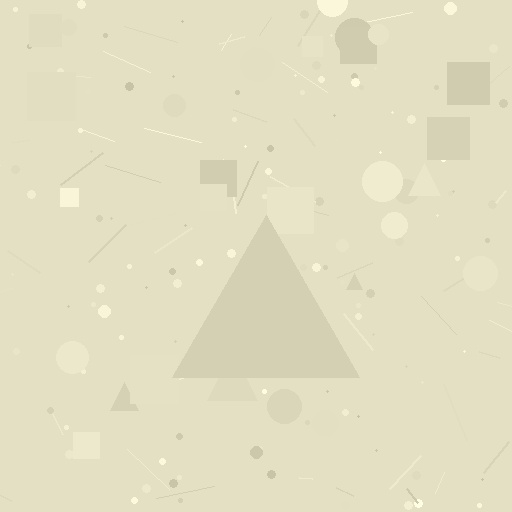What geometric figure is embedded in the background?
A triangle is embedded in the background.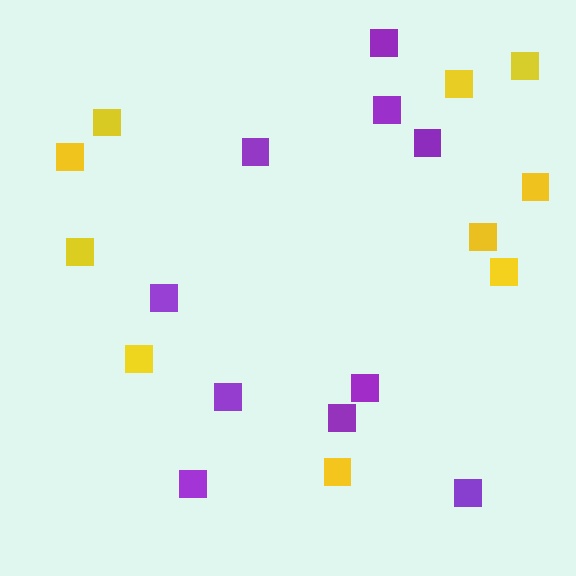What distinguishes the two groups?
There are 2 groups: one group of yellow squares (10) and one group of purple squares (10).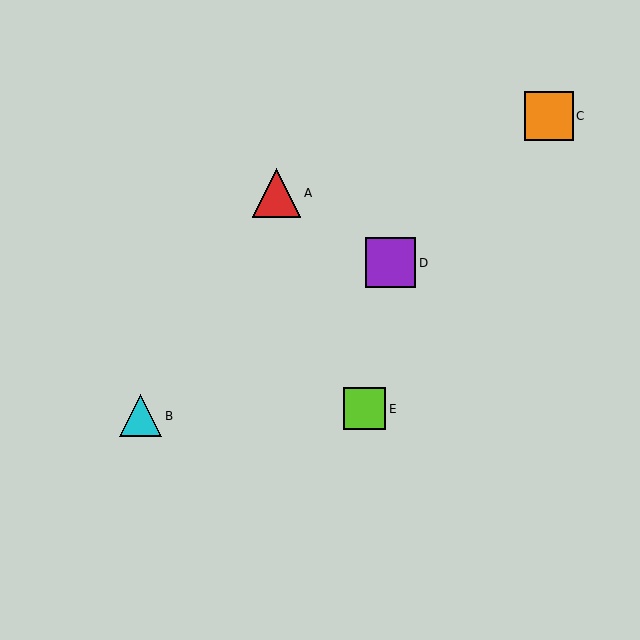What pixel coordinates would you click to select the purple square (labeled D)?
Click at (390, 263) to select the purple square D.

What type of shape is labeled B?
Shape B is a cyan triangle.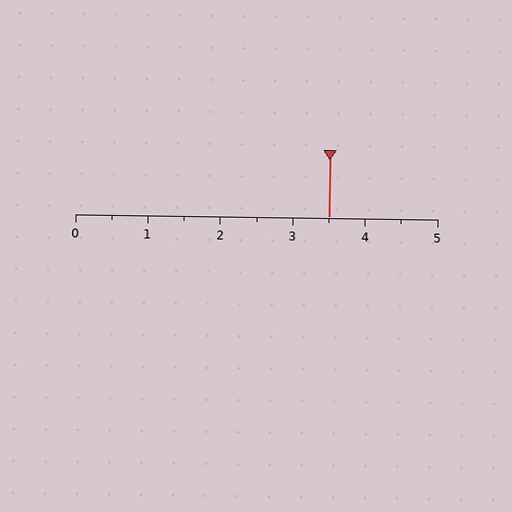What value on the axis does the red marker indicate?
The marker indicates approximately 3.5.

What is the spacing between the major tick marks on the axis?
The major ticks are spaced 1 apart.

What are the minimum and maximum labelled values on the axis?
The axis runs from 0 to 5.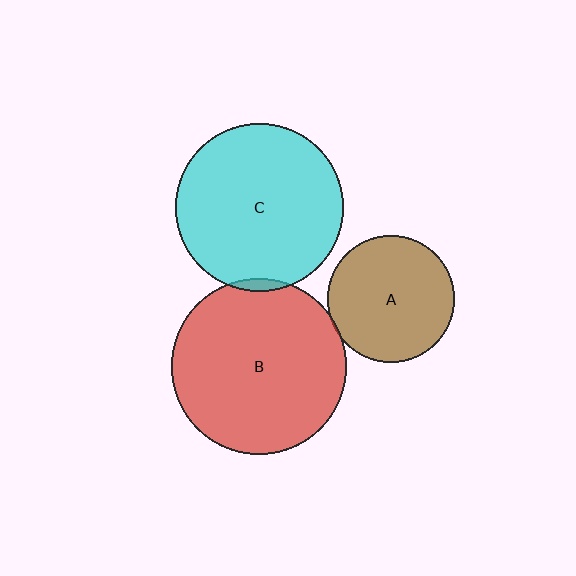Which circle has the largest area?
Circle B (red).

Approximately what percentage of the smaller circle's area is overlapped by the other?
Approximately 5%.